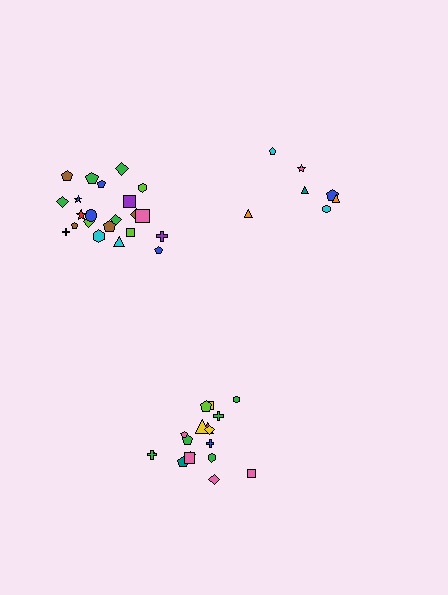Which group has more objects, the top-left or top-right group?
The top-left group.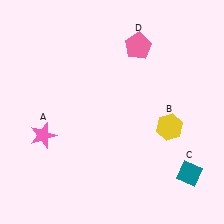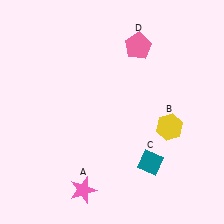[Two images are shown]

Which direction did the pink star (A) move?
The pink star (A) moved down.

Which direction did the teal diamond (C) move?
The teal diamond (C) moved left.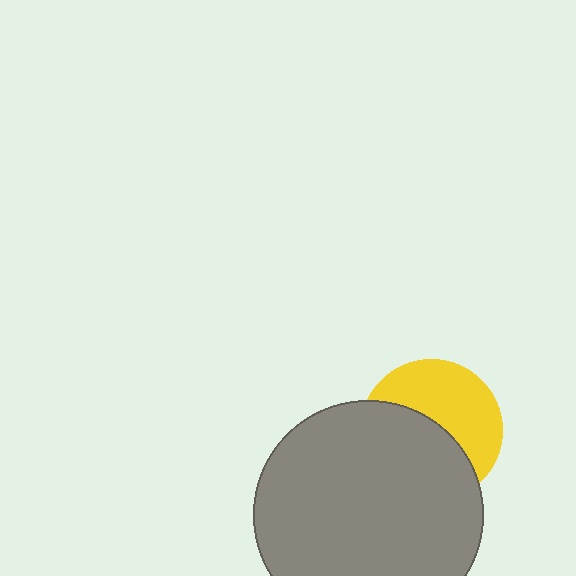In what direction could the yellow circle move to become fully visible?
The yellow circle could move up. That would shift it out from behind the gray circle entirely.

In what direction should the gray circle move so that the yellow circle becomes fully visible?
The gray circle should move down. That is the shortest direction to clear the overlap and leave the yellow circle fully visible.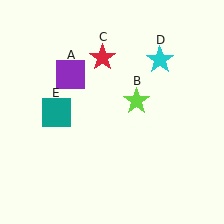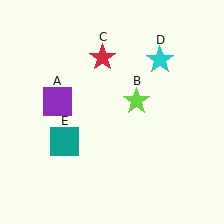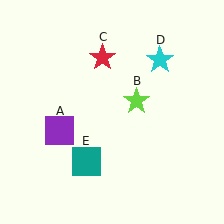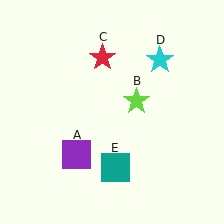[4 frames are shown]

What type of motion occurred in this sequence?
The purple square (object A), teal square (object E) rotated counterclockwise around the center of the scene.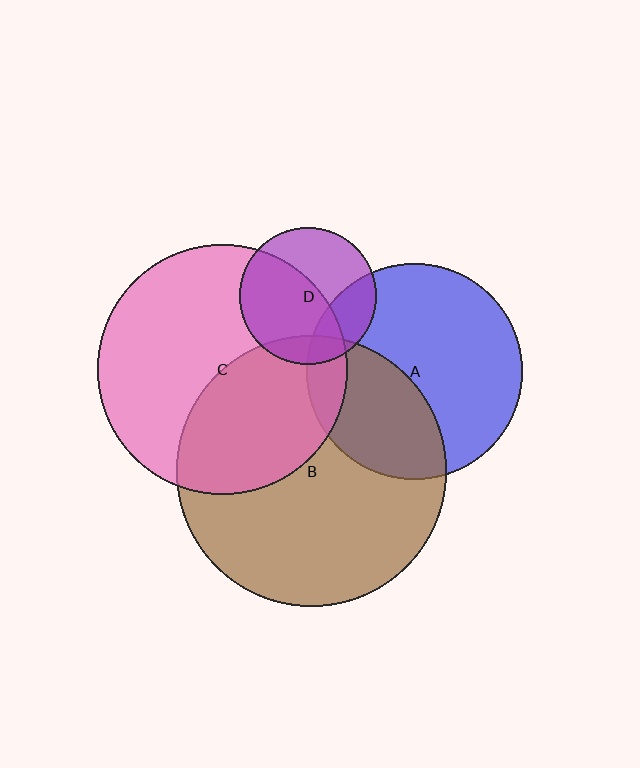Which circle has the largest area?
Circle B (brown).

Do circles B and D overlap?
Yes.